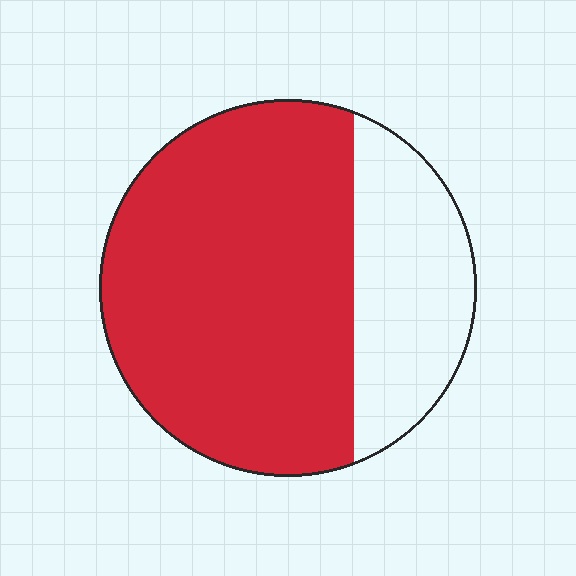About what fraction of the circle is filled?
About three quarters (3/4).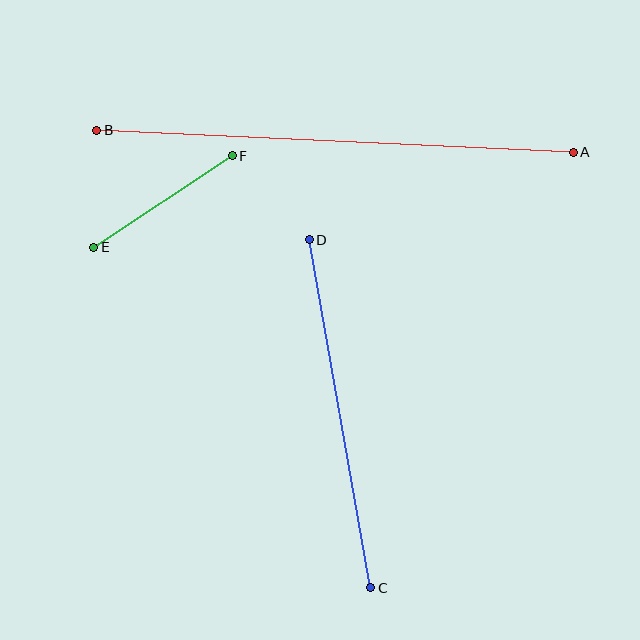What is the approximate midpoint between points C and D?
The midpoint is at approximately (340, 414) pixels.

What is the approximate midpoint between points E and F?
The midpoint is at approximately (163, 201) pixels.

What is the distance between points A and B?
The distance is approximately 477 pixels.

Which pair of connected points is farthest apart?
Points A and B are farthest apart.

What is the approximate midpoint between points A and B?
The midpoint is at approximately (335, 141) pixels.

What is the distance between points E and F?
The distance is approximately 166 pixels.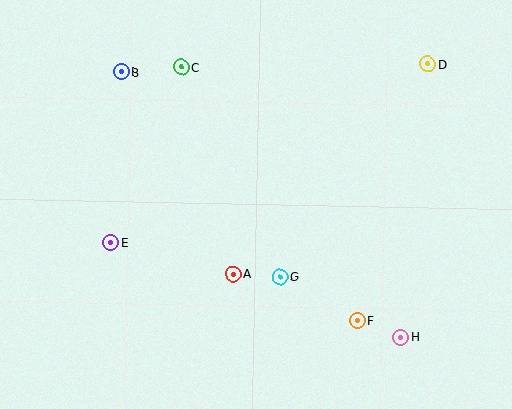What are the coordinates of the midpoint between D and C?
The midpoint between D and C is at (304, 66).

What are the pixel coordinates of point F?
Point F is at (357, 321).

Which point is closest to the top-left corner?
Point B is closest to the top-left corner.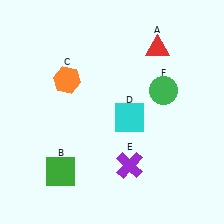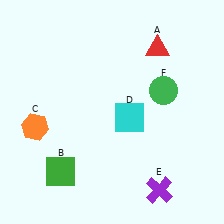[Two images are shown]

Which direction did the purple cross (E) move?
The purple cross (E) moved right.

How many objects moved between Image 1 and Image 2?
2 objects moved between the two images.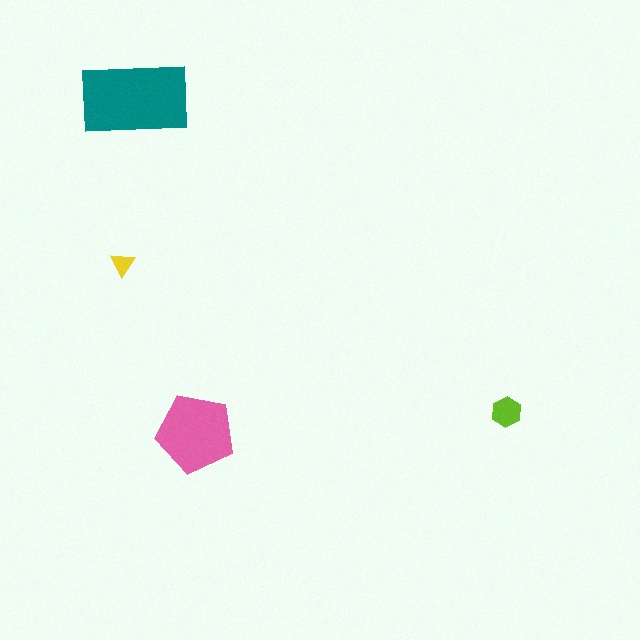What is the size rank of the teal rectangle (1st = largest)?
1st.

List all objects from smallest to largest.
The yellow triangle, the lime hexagon, the pink pentagon, the teal rectangle.